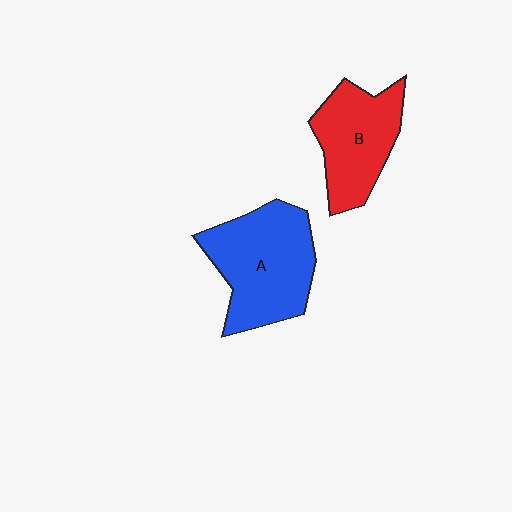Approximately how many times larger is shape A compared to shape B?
Approximately 1.3 times.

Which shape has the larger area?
Shape A (blue).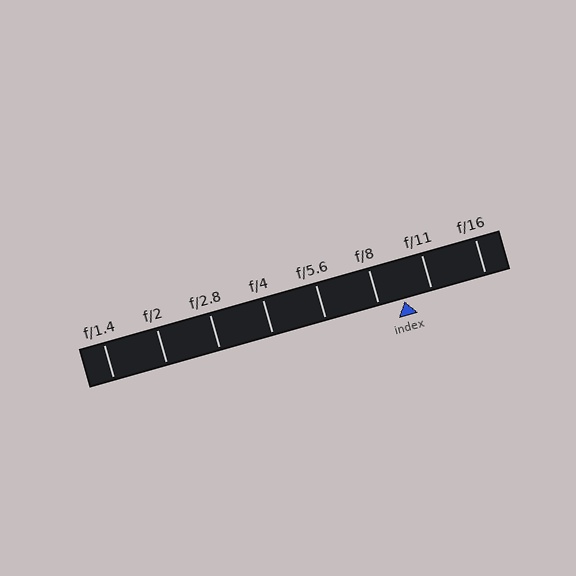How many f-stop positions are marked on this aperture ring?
There are 8 f-stop positions marked.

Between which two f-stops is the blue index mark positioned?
The index mark is between f/8 and f/11.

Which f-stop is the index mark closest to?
The index mark is closest to f/8.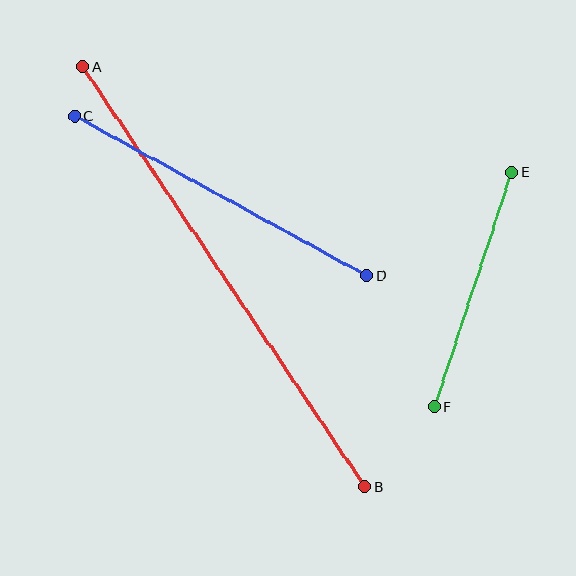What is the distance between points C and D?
The distance is approximately 332 pixels.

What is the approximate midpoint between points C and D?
The midpoint is at approximately (221, 196) pixels.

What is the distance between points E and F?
The distance is approximately 247 pixels.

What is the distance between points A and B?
The distance is approximately 506 pixels.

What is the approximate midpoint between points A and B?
The midpoint is at approximately (224, 277) pixels.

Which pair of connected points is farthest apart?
Points A and B are farthest apart.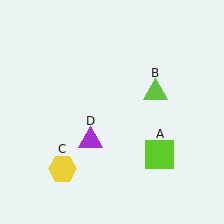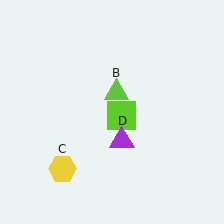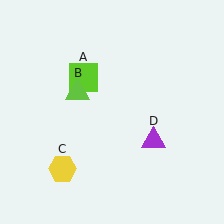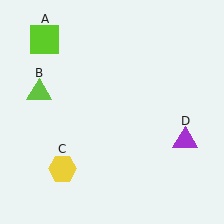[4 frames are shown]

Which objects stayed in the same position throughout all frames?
Yellow hexagon (object C) remained stationary.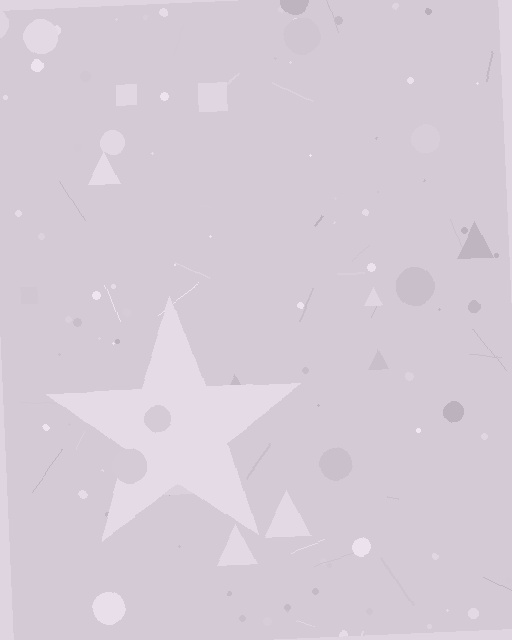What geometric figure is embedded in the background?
A star is embedded in the background.